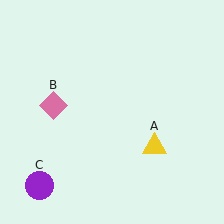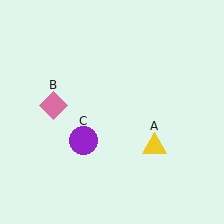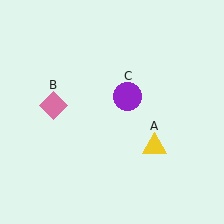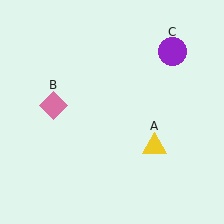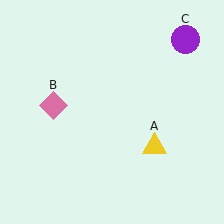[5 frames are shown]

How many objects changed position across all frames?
1 object changed position: purple circle (object C).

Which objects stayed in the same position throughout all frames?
Yellow triangle (object A) and pink diamond (object B) remained stationary.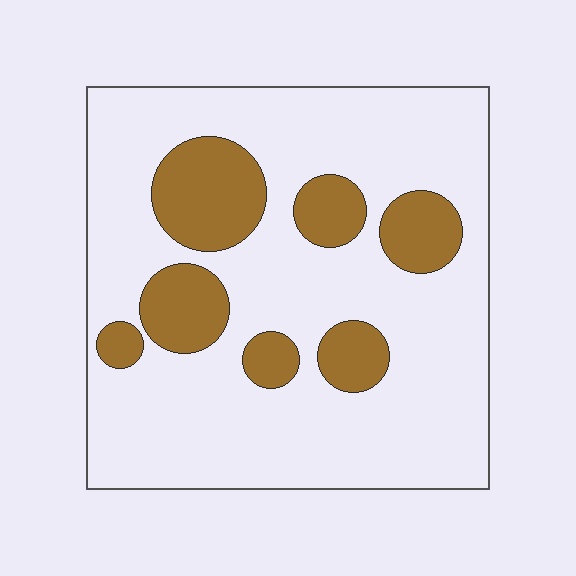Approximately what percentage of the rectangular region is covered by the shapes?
Approximately 20%.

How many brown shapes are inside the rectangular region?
7.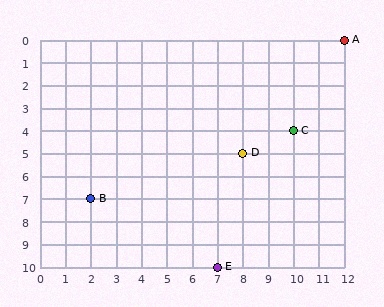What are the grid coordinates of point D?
Point D is at grid coordinates (8, 5).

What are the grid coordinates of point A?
Point A is at grid coordinates (12, 0).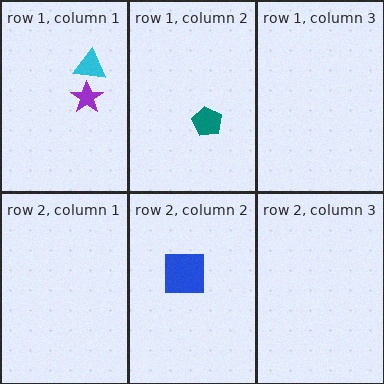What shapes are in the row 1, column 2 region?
The teal pentagon.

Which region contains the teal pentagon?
The row 1, column 2 region.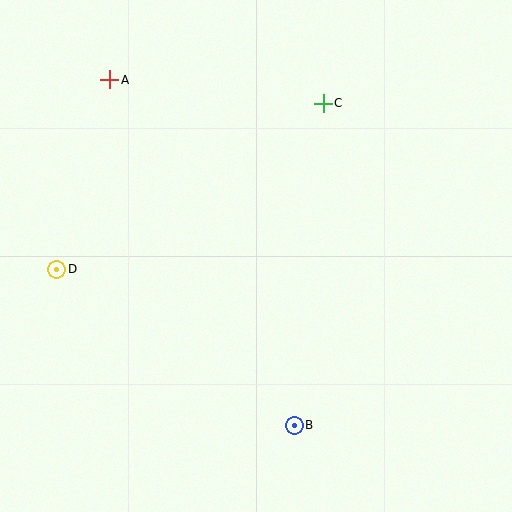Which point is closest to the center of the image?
Point C at (323, 103) is closest to the center.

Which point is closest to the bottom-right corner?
Point B is closest to the bottom-right corner.